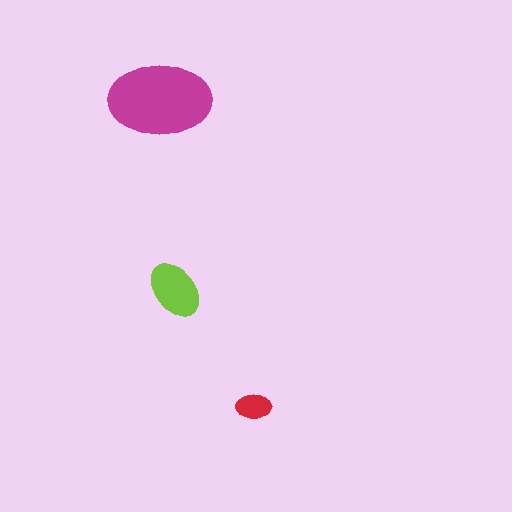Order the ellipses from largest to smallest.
the magenta one, the lime one, the red one.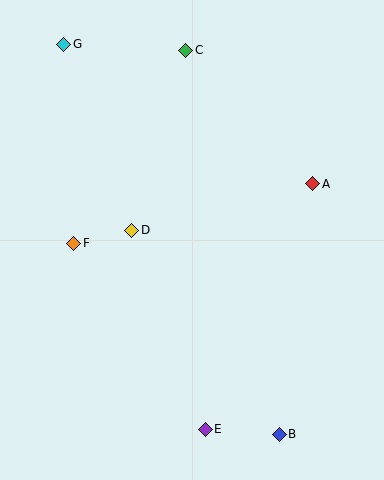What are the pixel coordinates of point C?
Point C is at (186, 50).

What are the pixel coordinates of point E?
Point E is at (205, 429).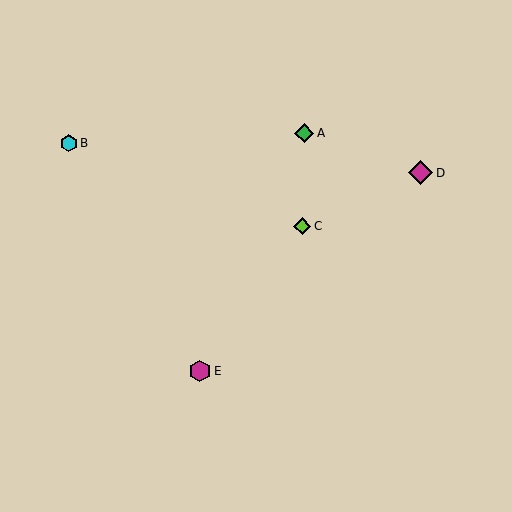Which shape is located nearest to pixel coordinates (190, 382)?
The magenta hexagon (labeled E) at (200, 371) is nearest to that location.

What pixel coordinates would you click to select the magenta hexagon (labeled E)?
Click at (200, 371) to select the magenta hexagon E.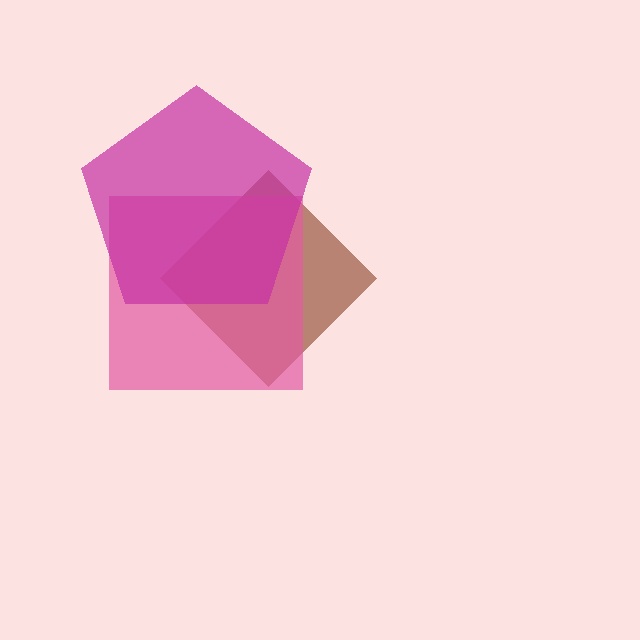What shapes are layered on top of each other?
The layered shapes are: a brown diamond, a pink square, a magenta pentagon.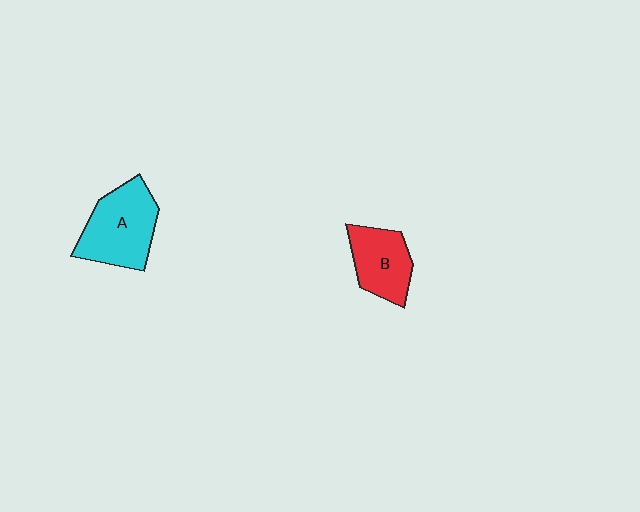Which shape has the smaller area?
Shape B (red).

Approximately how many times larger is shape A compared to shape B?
Approximately 1.4 times.